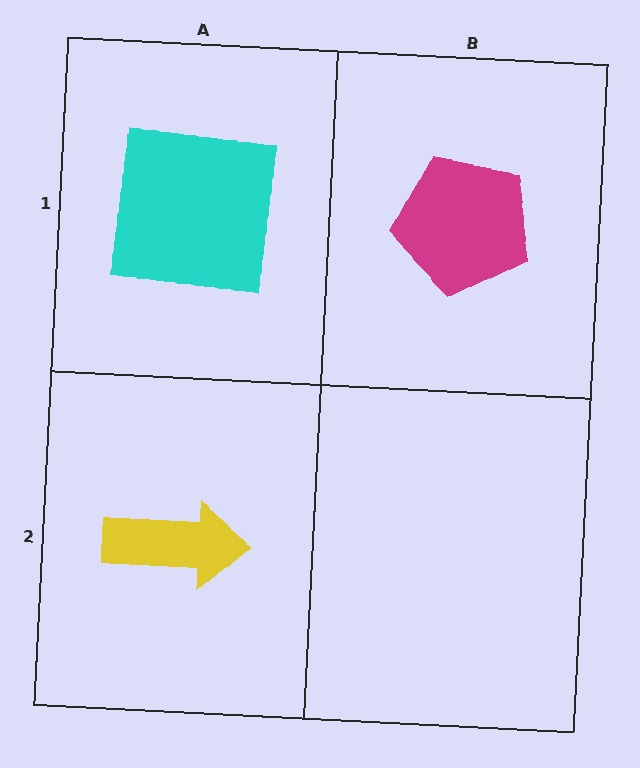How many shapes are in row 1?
2 shapes.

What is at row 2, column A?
A yellow arrow.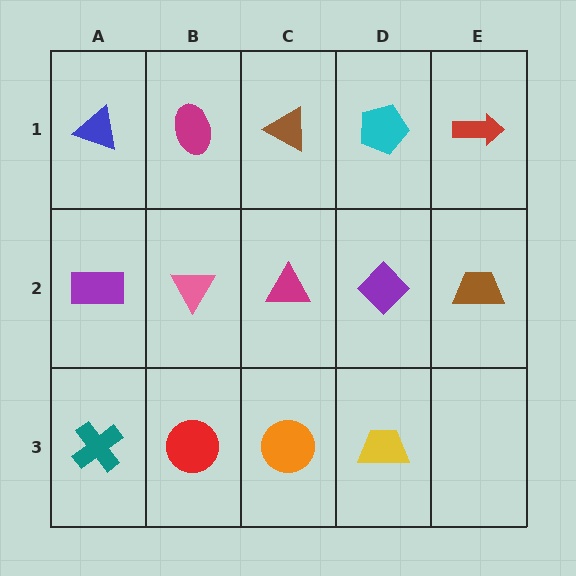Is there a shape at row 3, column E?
No, that cell is empty.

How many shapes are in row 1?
5 shapes.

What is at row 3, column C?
An orange circle.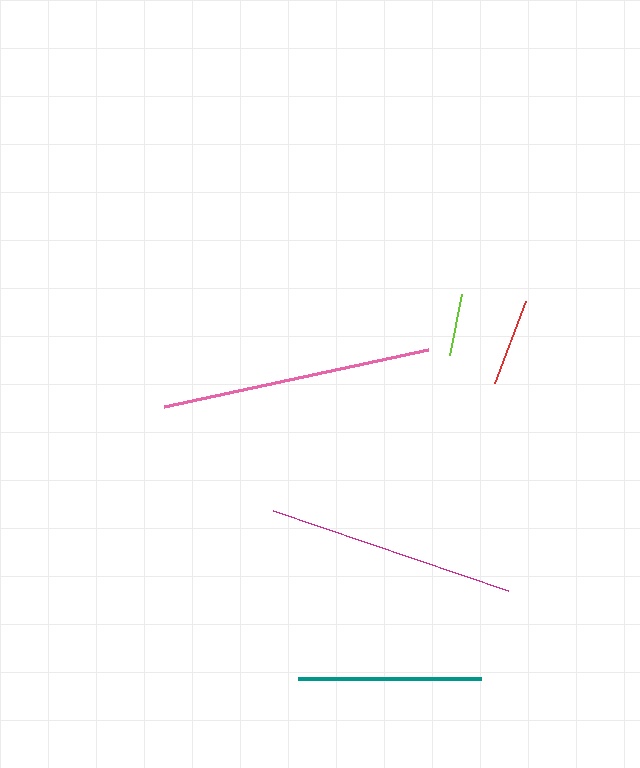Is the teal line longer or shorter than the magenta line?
The magenta line is longer than the teal line.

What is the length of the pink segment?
The pink segment is approximately 270 pixels long.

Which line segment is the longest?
The pink line is the longest at approximately 270 pixels.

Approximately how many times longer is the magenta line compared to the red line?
The magenta line is approximately 2.8 times the length of the red line.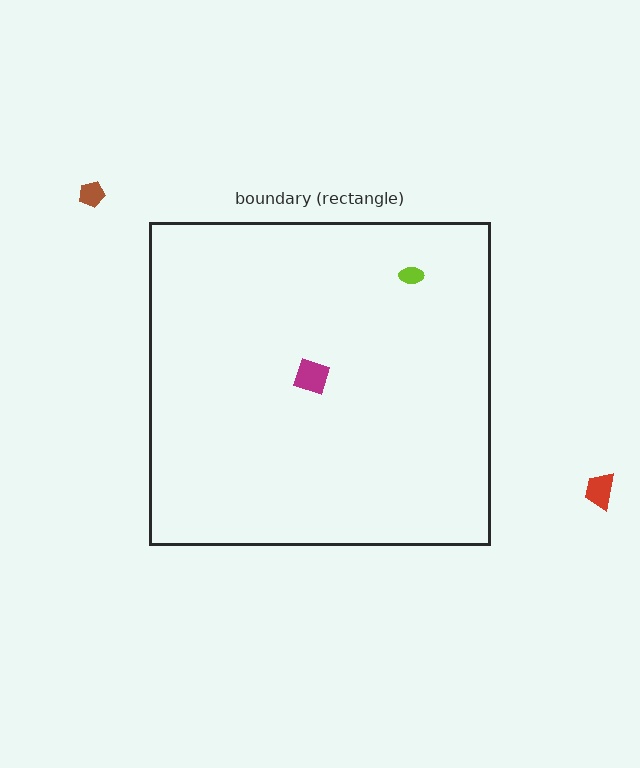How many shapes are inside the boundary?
2 inside, 2 outside.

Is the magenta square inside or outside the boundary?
Inside.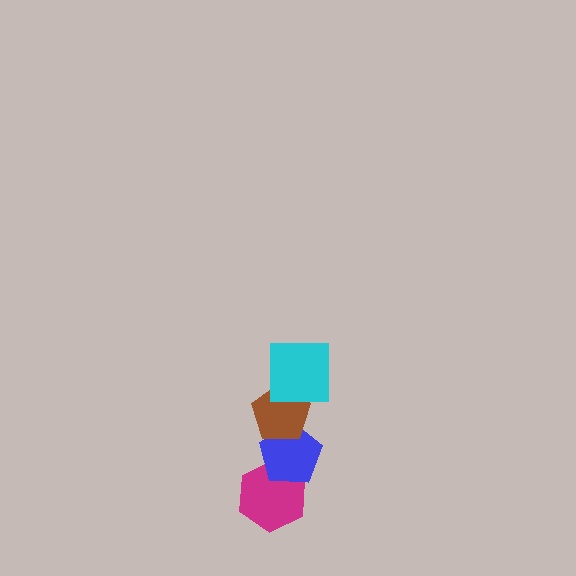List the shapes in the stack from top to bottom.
From top to bottom: the cyan square, the brown pentagon, the blue pentagon, the magenta hexagon.